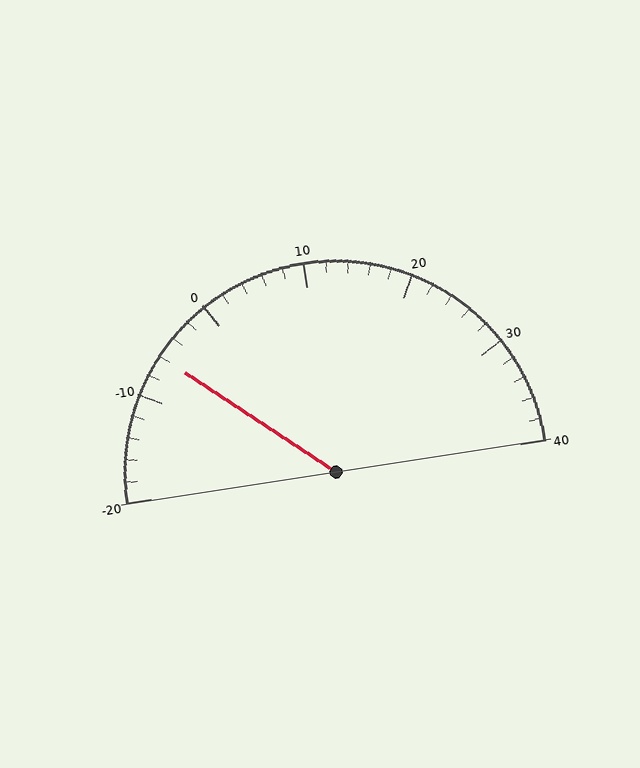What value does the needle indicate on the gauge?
The needle indicates approximately -6.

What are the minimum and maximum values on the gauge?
The gauge ranges from -20 to 40.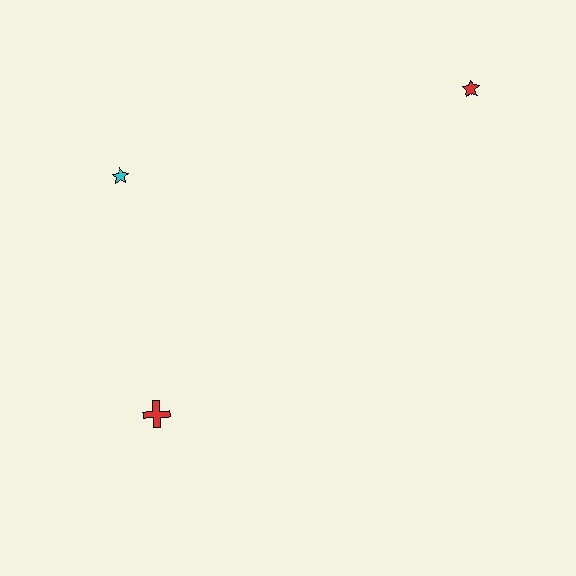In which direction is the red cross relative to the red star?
The red cross is to the left of the red star.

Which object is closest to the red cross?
The cyan star is closest to the red cross.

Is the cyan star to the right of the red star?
No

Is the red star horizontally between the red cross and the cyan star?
No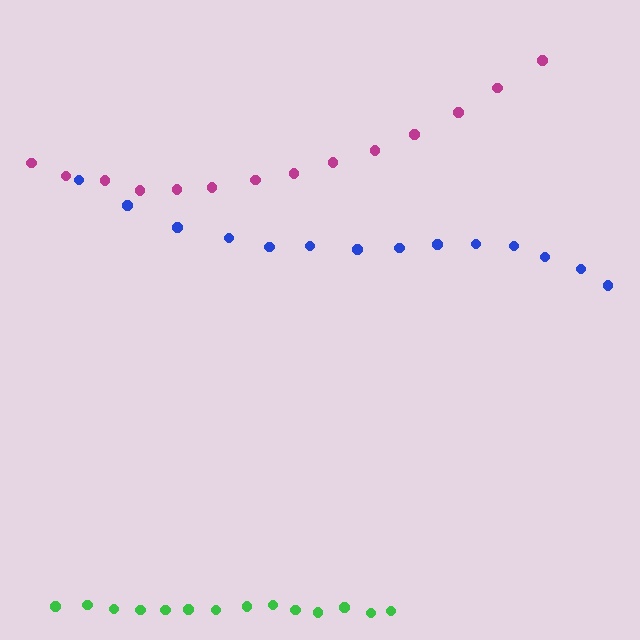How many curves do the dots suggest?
There are 3 distinct paths.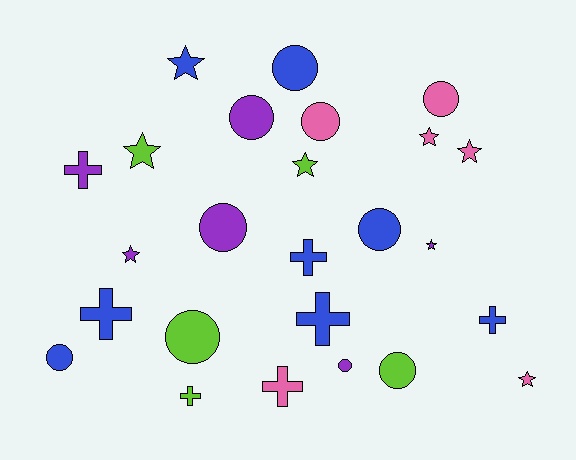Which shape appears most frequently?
Circle, with 10 objects.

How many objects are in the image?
There are 25 objects.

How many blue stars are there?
There is 1 blue star.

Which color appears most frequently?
Blue, with 8 objects.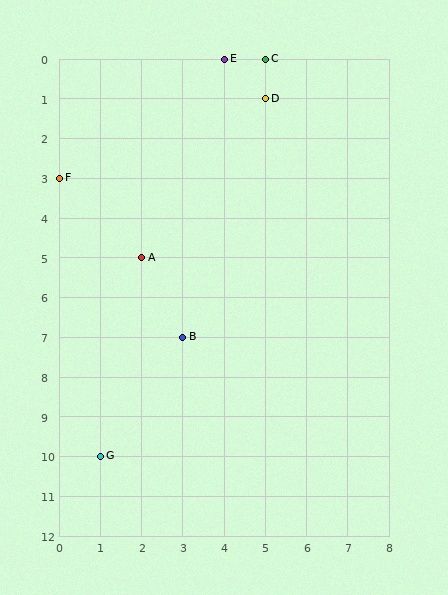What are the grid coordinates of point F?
Point F is at grid coordinates (0, 3).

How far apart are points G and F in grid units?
Points G and F are 1 column and 7 rows apart (about 7.1 grid units diagonally).